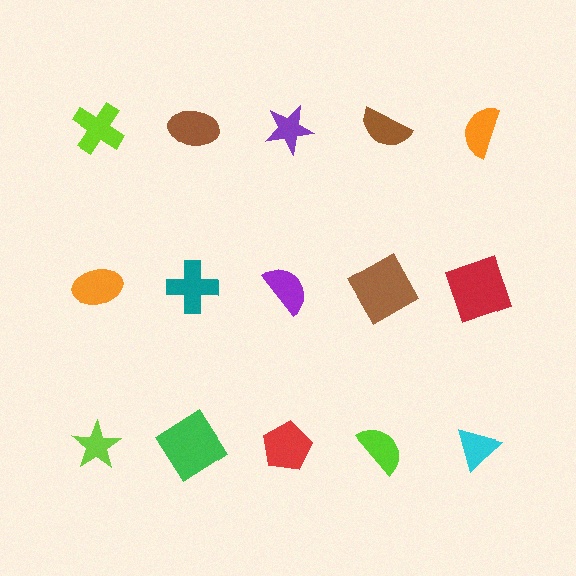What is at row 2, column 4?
A brown square.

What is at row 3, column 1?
A lime star.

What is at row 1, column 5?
An orange semicircle.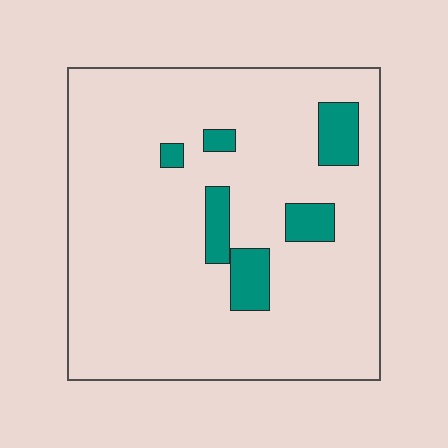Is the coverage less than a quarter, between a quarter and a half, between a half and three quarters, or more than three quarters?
Less than a quarter.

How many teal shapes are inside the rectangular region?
6.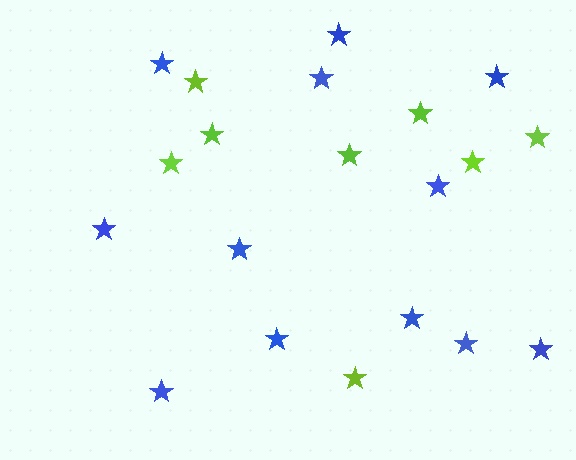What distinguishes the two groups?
There are 2 groups: one group of blue stars (12) and one group of lime stars (8).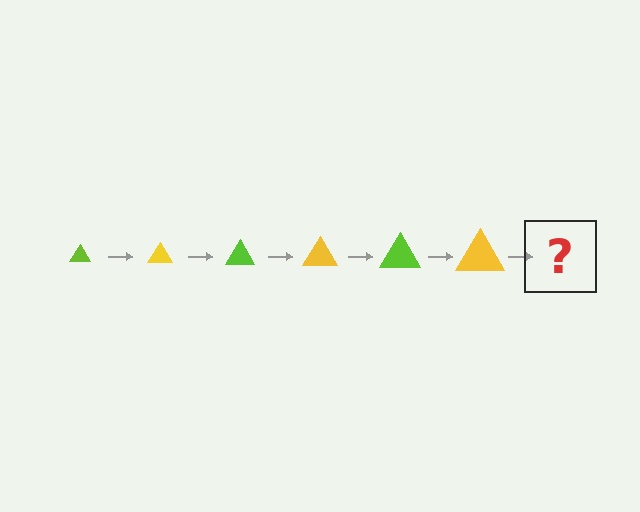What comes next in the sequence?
The next element should be a lime triangle, larger than the previous one.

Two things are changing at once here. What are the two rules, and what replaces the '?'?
The two rules are that the triangle grows larger each step and the color cycles through lime and yellow. The '?' should be a lime triangle, larger than the previous one.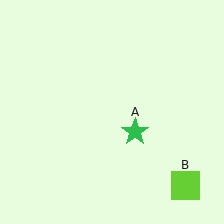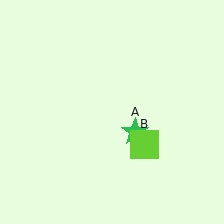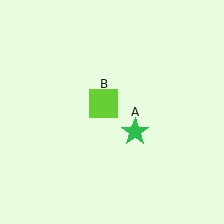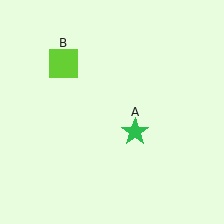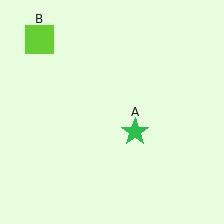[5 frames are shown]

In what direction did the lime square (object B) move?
The lime square (object B) moved up and to the left.